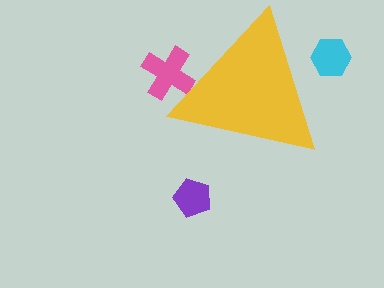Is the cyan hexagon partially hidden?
Yes, the cyan hexagon is partially hidden behind the yellow triangle.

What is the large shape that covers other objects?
A yellow triangle.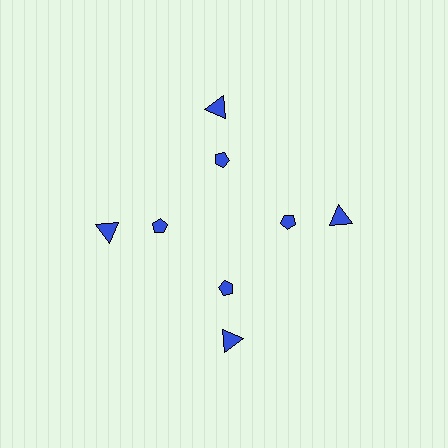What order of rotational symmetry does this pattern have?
This pattern has 4-fold rotational symmetry.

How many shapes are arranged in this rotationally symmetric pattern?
There are 8 shapes, arranged in 4 groups of 2.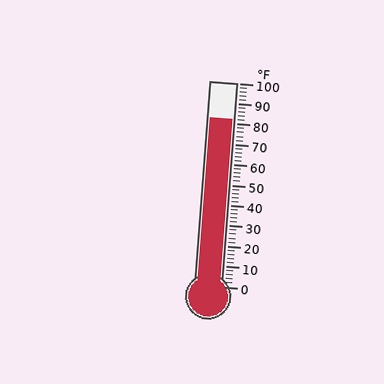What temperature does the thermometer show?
The thermometer shows approximately 82°F.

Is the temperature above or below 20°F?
The temperature is above 20°F.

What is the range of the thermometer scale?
The thermometer scale ranges from 0°F to 100°F.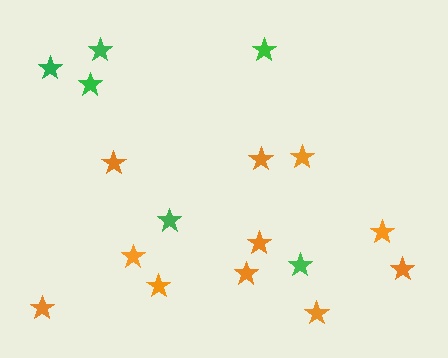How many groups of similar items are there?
There are 2 groups: one group of orange stars (11) and one group of green stars (6).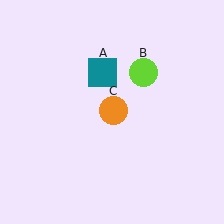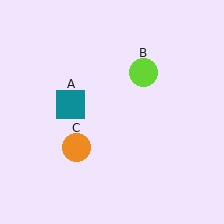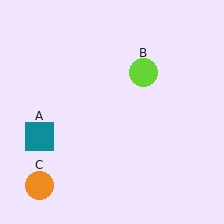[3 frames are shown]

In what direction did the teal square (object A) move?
The teal square (object A) moved down and to the left.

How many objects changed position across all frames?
2 objects changed position: teal square (object A), orange circle (object C).